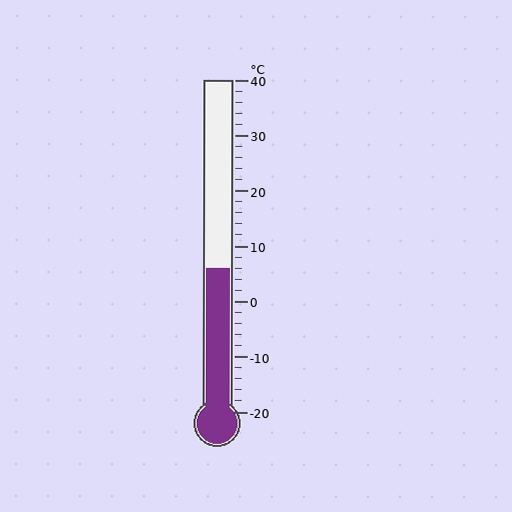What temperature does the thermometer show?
The thermometer shows approximately 6°C.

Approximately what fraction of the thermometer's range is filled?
The thermometer is filled to approximately 45% of its range.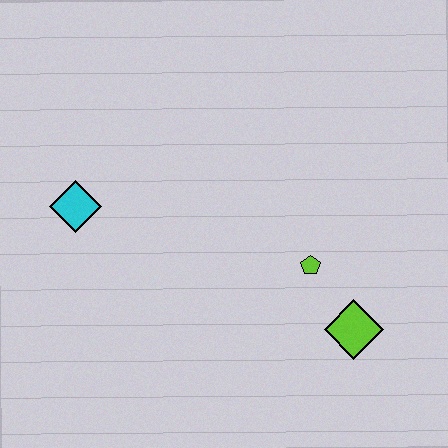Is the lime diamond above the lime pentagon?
No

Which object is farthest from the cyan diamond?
The lime diamond is farthest from the cyan diamond.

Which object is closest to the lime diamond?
The lime pentagon is closest to the lime diamond.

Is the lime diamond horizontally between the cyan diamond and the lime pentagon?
No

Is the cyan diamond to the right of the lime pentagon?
No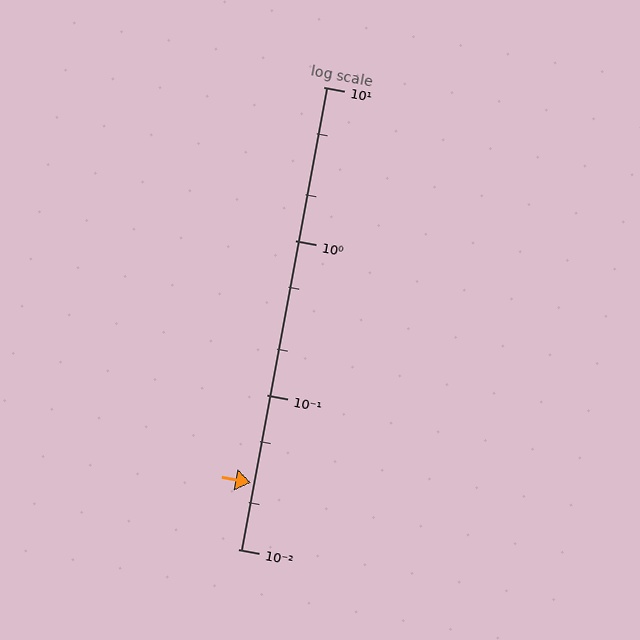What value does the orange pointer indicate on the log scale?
The pointer indicates approximately 0.027.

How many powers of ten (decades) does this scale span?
The scale spans 3 decades, from 0.01 to 10.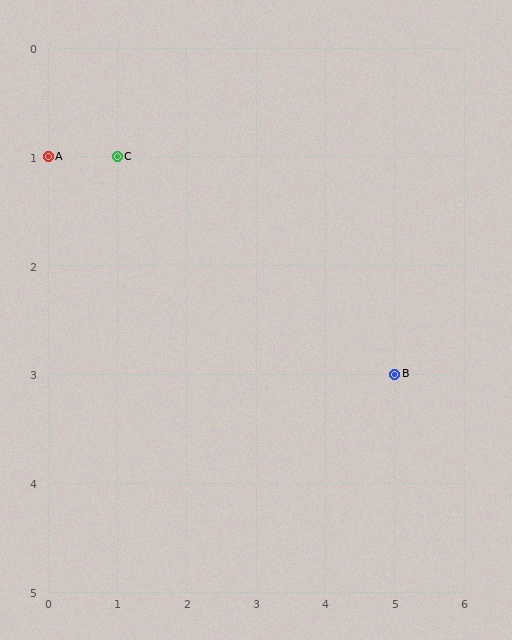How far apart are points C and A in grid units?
Points C and A are 1 column apart.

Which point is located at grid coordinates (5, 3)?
Point B is at (5, 3).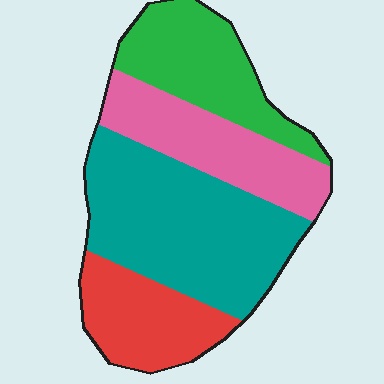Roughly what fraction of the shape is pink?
Pink takes up about one fifth (1/5) of the shape.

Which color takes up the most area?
Teal, at roughly 40%.